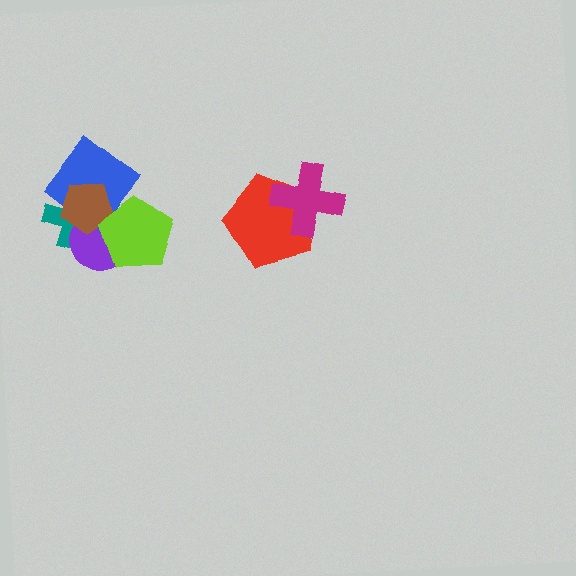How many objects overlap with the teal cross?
3 objects overlap with the teal cross.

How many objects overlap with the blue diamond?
3 objects overlap with the blue diamond.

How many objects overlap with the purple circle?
4 objects overlap with the purple circle.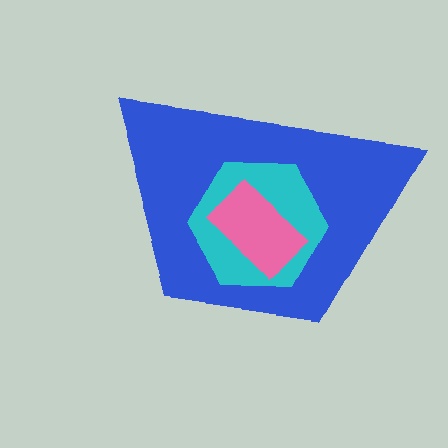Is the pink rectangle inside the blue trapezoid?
Yes.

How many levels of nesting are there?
3.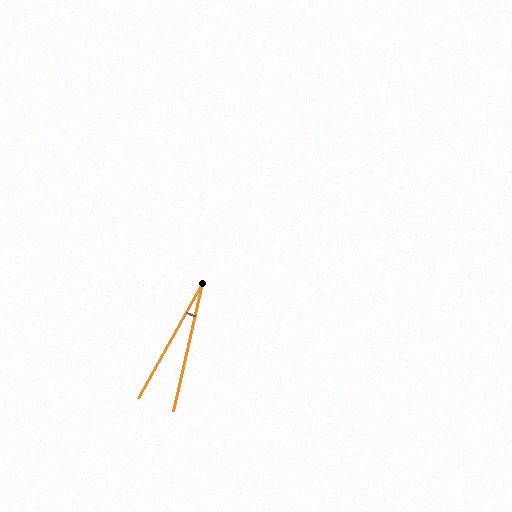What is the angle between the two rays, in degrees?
Approximately 16 degrees.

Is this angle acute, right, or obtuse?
It is acute.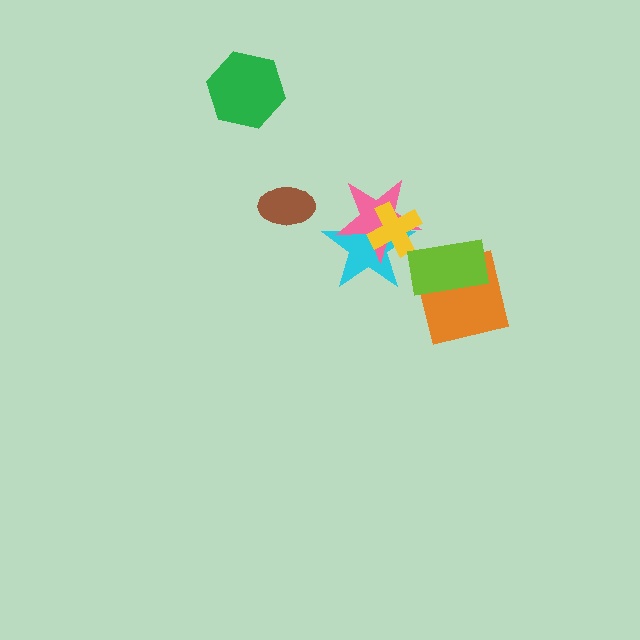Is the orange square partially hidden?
Yes, it is partially covered by another shape.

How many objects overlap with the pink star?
2 objects overlap with the pink star.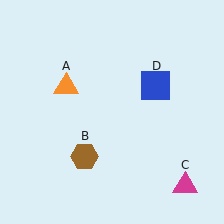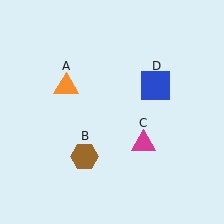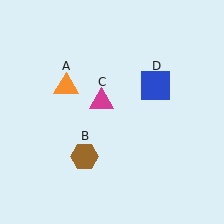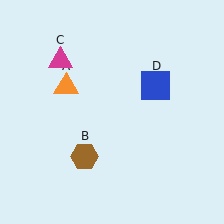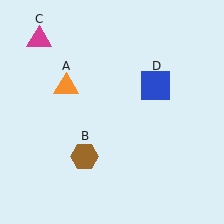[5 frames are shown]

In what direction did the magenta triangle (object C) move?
The magenta triangle (object C) moved up and to the left.